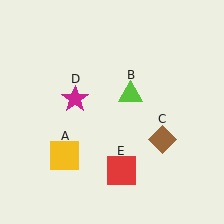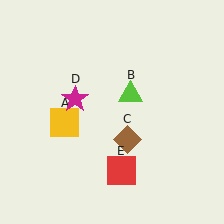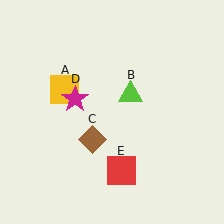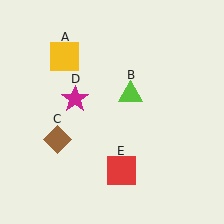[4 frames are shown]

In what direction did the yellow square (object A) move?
The yellow square (object A) moved up.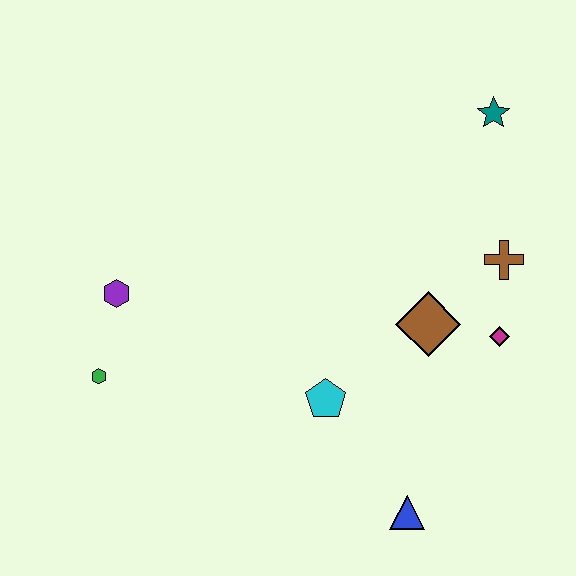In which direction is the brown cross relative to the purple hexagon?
The brown cross is to the right of the purple hexagon.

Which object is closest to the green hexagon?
The purple hexagon is closest to the green hexagon.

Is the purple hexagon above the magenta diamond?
Yes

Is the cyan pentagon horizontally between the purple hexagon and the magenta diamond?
Yes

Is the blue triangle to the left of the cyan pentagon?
No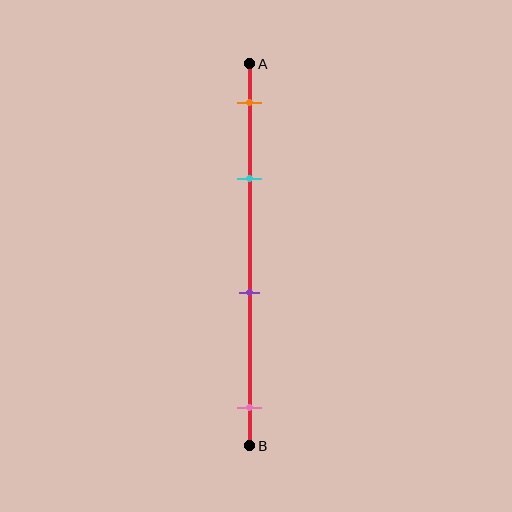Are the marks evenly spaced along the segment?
No, the marks are not evenly spaced.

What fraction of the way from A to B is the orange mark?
The orange mark is approximately 10% (0.1) of the way from A to B.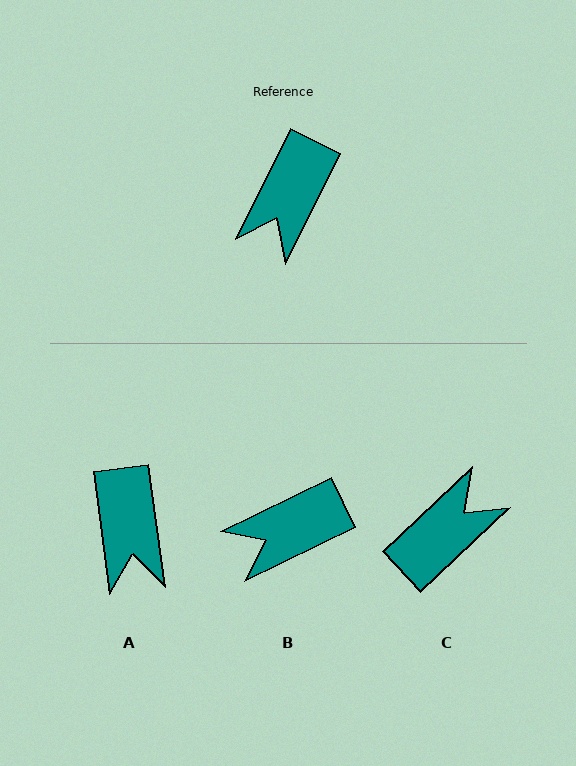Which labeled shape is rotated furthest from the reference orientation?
C, about 159 degrees away.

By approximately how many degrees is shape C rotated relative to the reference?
Approximately 159 degrees counter-clockwise.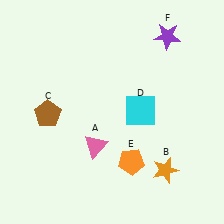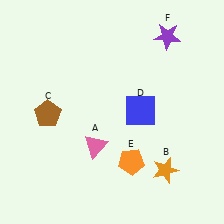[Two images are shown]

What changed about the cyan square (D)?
In Image 1, D is cyan. In Image 2, it changed to blue.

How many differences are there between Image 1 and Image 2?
There is 1 difference between the two images.